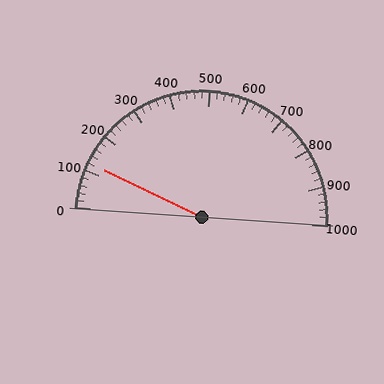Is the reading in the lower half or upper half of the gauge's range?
The reading is in the lower half of the range (0 to 1000).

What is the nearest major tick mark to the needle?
The nearest major tick mark is 100.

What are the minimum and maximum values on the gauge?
The gauge ranges from 0 to 1000.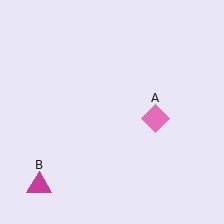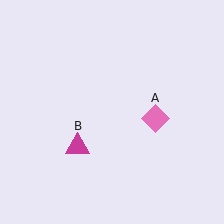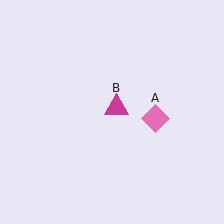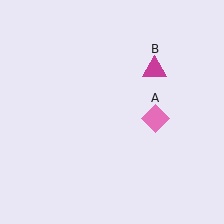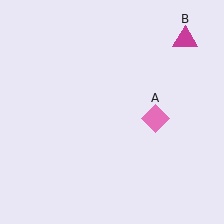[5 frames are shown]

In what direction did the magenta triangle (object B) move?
The magenta triangle (object B) moved up and to the right.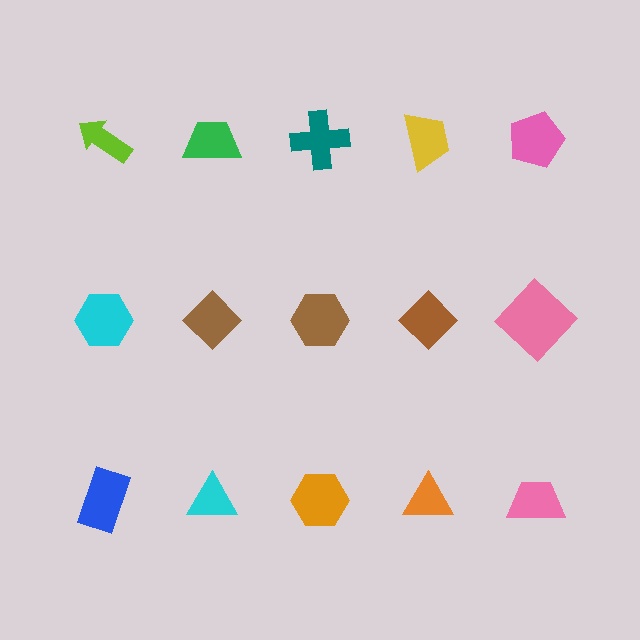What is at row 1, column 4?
A yellow trapezoid.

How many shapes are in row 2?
5 shapes.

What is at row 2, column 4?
A brown diamond.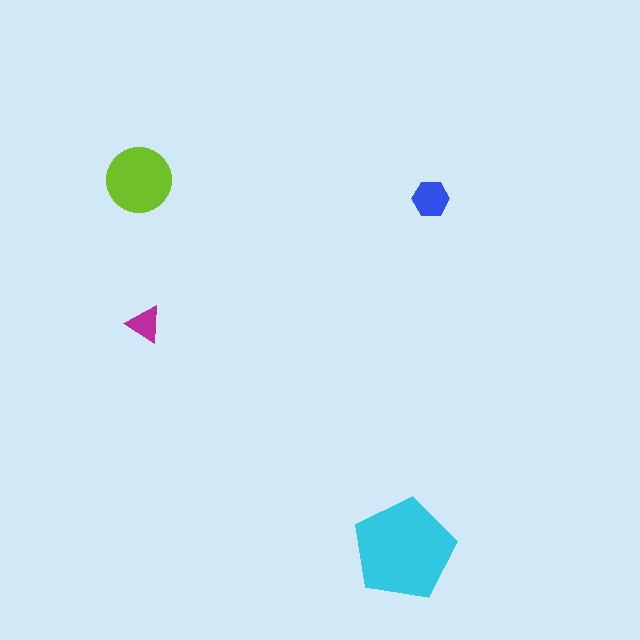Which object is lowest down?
The cyan pentagon is bottommost.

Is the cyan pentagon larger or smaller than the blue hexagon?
Larger.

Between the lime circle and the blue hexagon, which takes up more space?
The lime circle.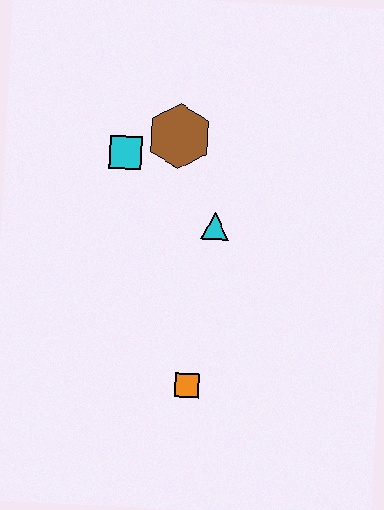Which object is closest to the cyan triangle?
The brown hexagon is closest to the cyan triangle.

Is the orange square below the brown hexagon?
Yes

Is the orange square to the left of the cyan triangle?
Yes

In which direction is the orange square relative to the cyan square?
The orange square is below the cyan square.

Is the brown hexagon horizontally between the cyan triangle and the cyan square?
Yes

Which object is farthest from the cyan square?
The orange square is farthest from the cyan square.